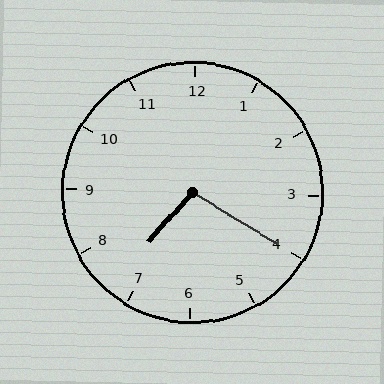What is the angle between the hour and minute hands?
Approximately 100 degrees.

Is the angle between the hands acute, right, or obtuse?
It is obtuse.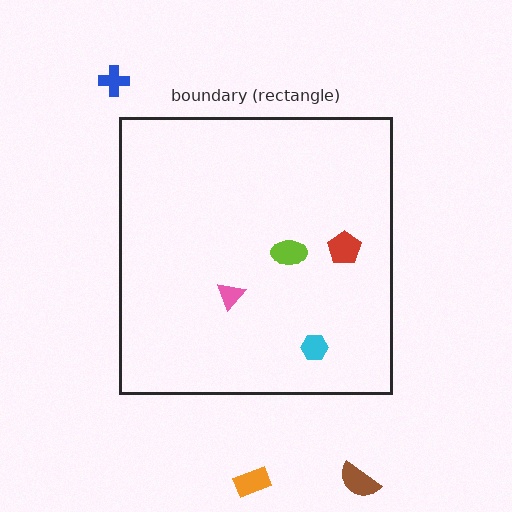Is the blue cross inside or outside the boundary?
Outside.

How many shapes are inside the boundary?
4 inside, 3 outside.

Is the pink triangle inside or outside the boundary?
Inside.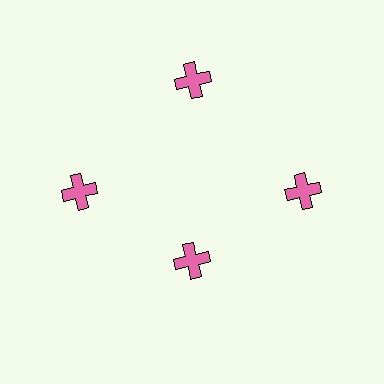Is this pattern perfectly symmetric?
No. The 4 pink crosses are arranged in a ring, but one element near the 6 o'clock position is pulled inward toward the center, breaking the 4-fold rotational symmetry.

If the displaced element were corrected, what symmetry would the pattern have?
It would have 4-fold rotational symmetry — the pattern would map onto itself every 90 degrees.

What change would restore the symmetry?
The symmetry would be restored by moving it outward, back onto the ring so that all 4 crosses sit at equal angles and equal distance from the center.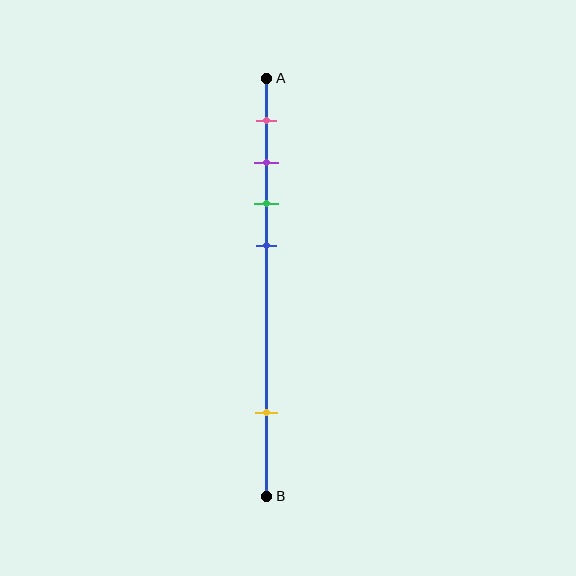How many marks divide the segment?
There are 5 marks dividing the segment.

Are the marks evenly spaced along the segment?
No, the marks are not evenly spaced.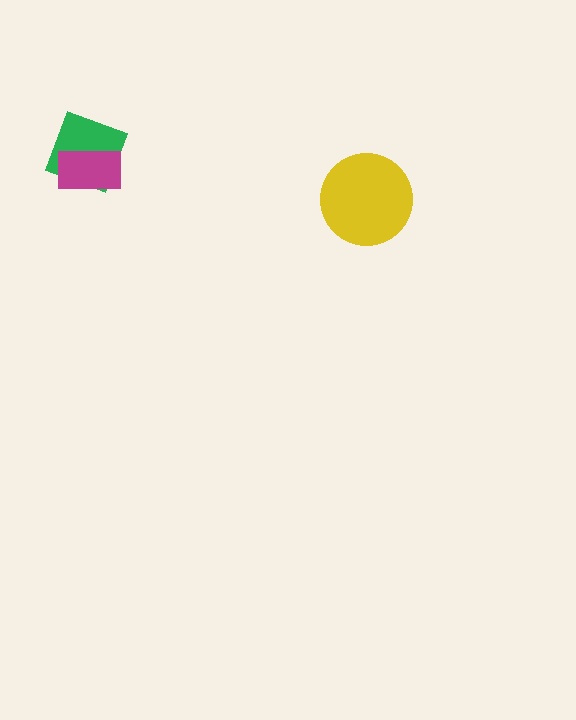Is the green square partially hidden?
Yes, it is partially covered by another shape.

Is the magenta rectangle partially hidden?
No, no other shape covers it.